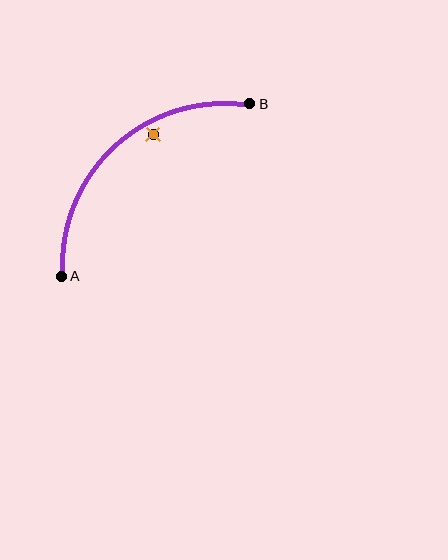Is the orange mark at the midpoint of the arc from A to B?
No — the orange mark does not lie on the arc at all. It sits slightly inside the curve.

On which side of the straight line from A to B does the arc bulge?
The arc bulges above and to the left of the straight line connecting A and B.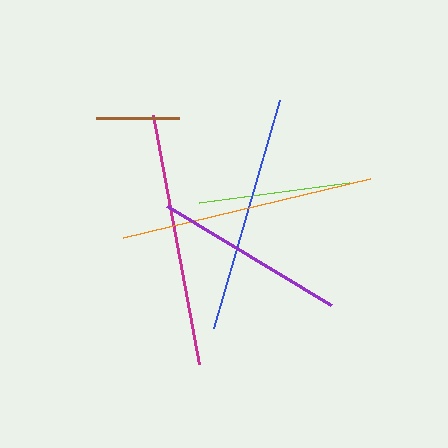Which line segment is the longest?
The orange line is the longest at approximately 253 pixels.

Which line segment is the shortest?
The brown line is the shortest at approximately 83 pixels.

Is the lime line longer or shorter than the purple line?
The purple line is longer than the lime line.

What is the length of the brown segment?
The brown segment is approximately 83 pixels long.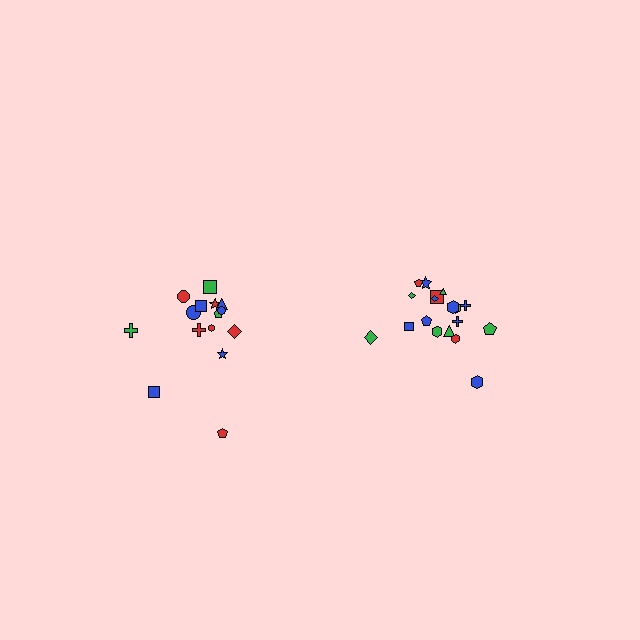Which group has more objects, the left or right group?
The right group.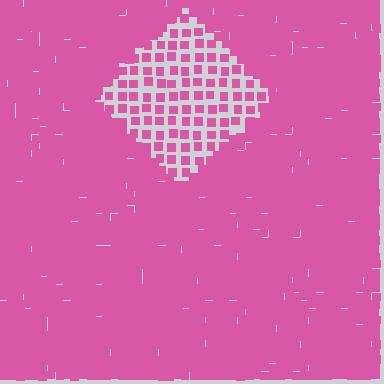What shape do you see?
I see a diamond.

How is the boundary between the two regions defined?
The boundary is defined by a change in element density (approximately 2.6x ratio). All elements are the same color, size, and shape.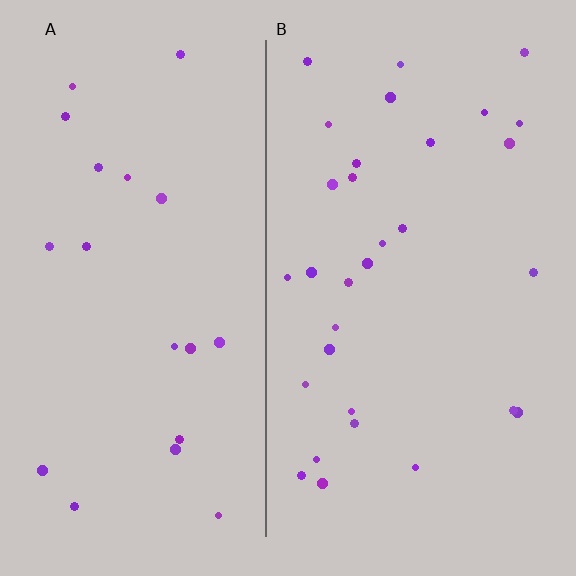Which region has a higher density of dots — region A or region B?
B (the right).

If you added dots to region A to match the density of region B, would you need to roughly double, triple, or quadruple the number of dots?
Approximately double.